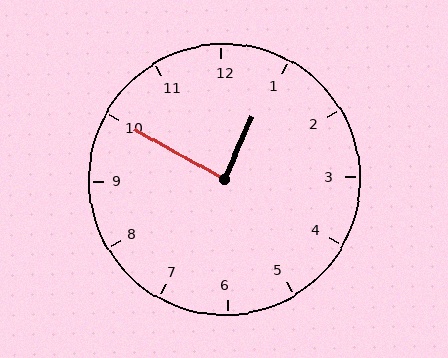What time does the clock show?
12:50.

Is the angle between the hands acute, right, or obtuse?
It is right.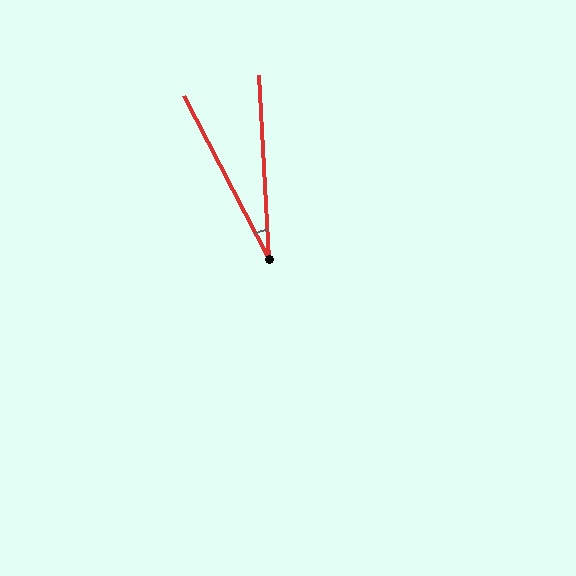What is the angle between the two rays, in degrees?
Approximately 24 degrees.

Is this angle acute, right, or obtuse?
It is acute.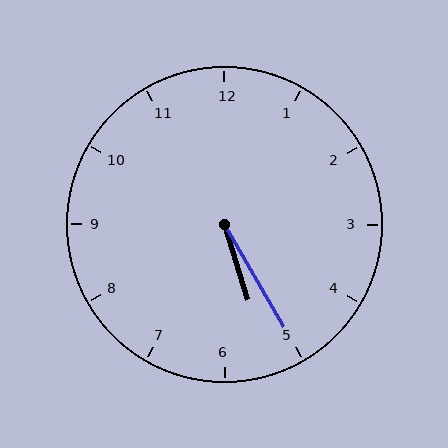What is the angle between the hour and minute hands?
Approximately 12 degrees.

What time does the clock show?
5:25.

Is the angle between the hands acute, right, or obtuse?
It is acute.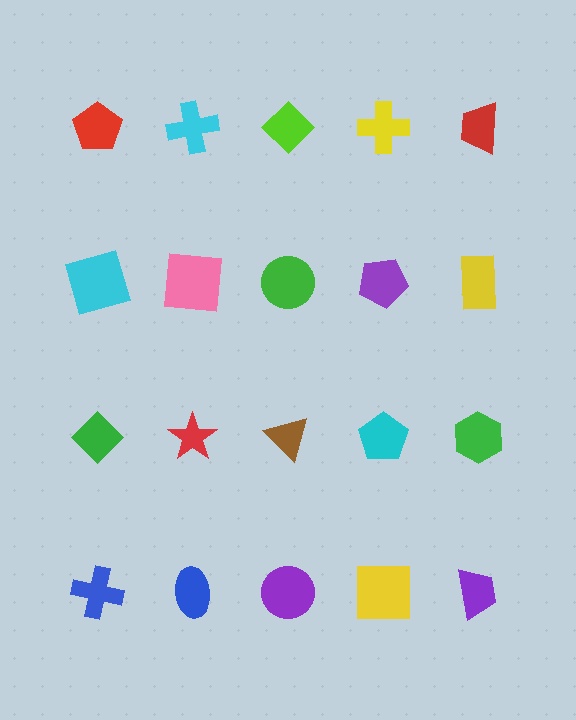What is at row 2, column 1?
A cyan square.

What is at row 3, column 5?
A green hexagon.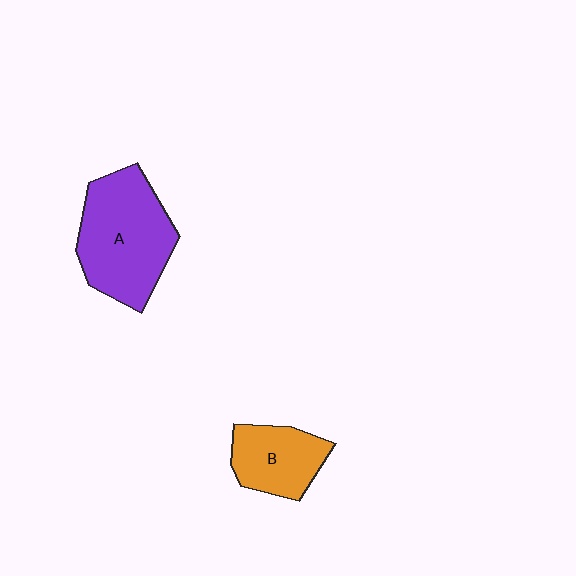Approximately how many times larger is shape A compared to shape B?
Approximately 1.7 times.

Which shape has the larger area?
Shape A (purple).